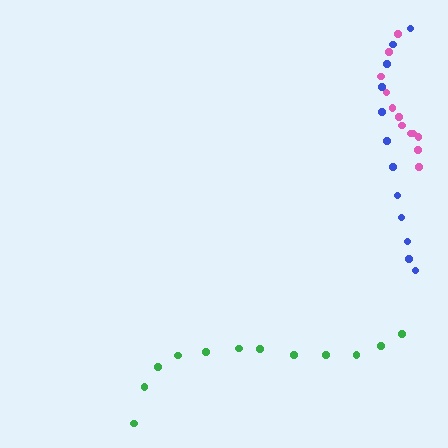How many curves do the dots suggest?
There are 3 distinct paths.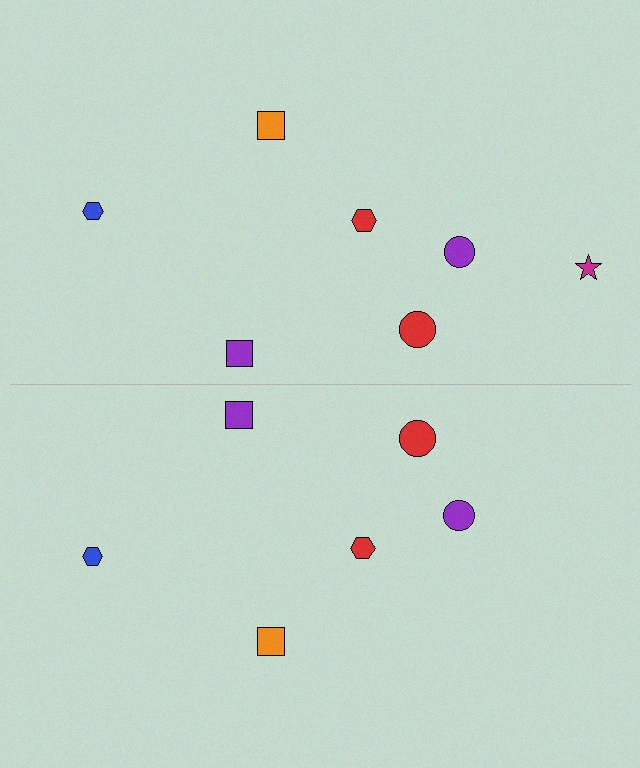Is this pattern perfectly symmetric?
No, the pattern is not perfectly symmetric. A magenta star is missing from the bottom side.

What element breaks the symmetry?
A magenta star is missing from the bottom side.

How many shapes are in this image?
There are 13 shapes in this image.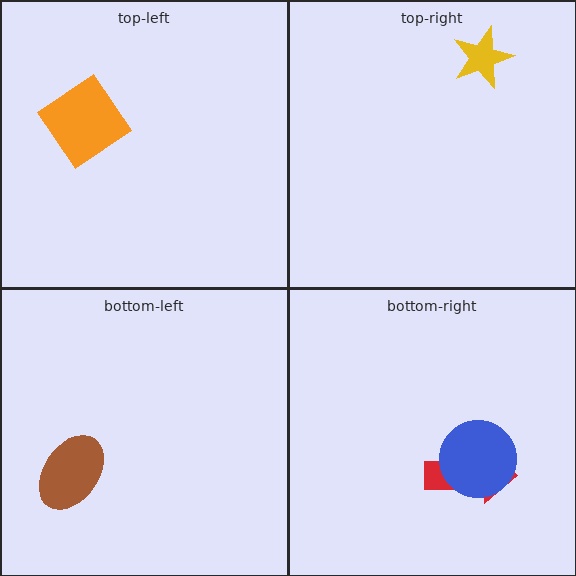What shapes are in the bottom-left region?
The brown ellipse.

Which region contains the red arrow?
The bottom-right region.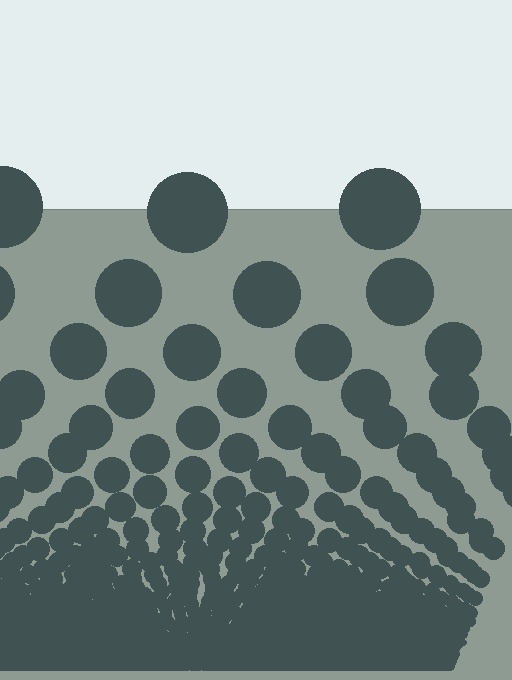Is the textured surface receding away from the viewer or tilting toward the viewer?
The surface appears to tilt toward the viewer. Texture elements get larger and sparser toward the top.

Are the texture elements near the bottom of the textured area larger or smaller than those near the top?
Smaller. The gradient is inverted — elements near the bottom are smaller and denser.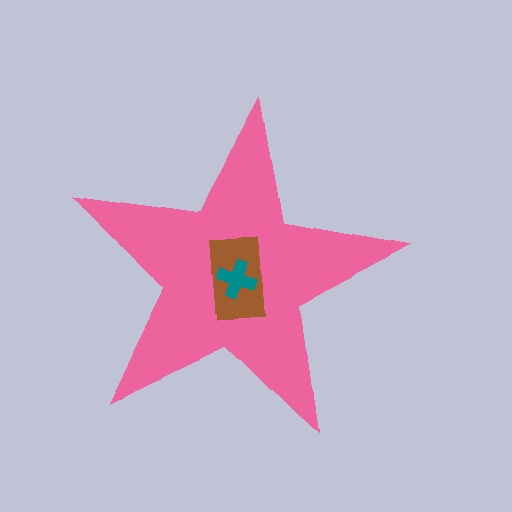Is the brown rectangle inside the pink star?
Yes.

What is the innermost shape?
The teal cross.